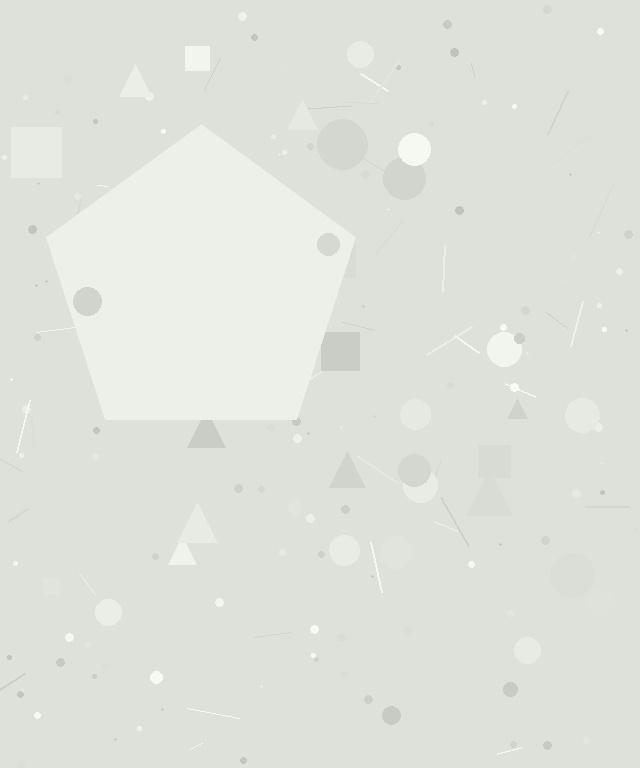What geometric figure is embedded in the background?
A pentagon is embedded in the background.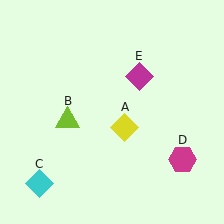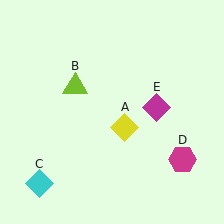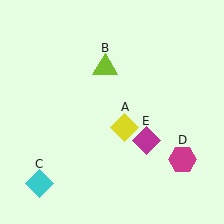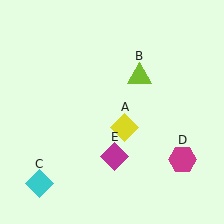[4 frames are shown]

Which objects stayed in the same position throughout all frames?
Yellow diamond (object A) and cyan diamond (object C) and magenta hexagon (object D) remained stationary.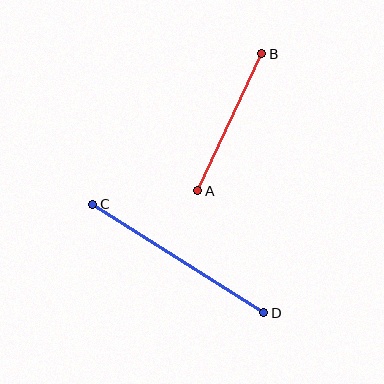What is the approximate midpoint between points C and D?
The midpoint is at approximately (178, 258) pixels.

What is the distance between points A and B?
The distance is approximately 151 pixels.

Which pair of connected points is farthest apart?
Points C and D are farthest apart.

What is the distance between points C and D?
The distance is approximately 202 pixels.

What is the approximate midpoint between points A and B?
The midpoint is at approximately (230, 122) pixels.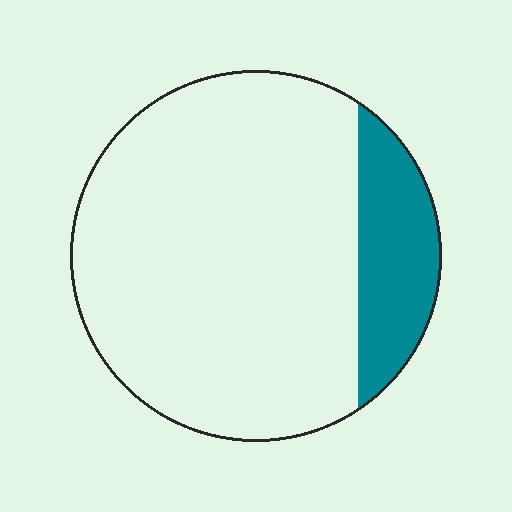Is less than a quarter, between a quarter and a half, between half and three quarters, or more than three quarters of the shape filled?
Less than a quarter.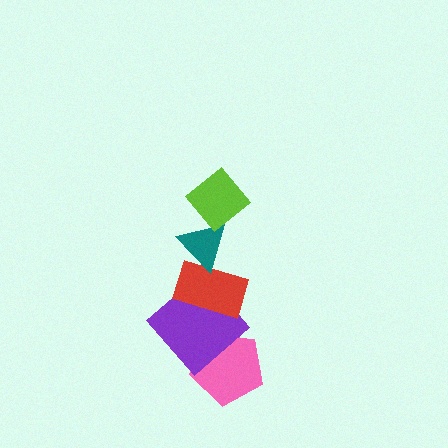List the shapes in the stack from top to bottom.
From top to bottom: the lime diamond, the teal triangle, the red rectangle, the purple diamond, the pink pentagon.